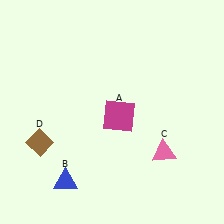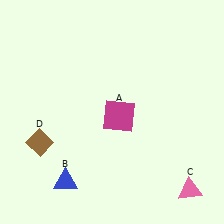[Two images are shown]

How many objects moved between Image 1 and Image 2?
1 object moved between the two images.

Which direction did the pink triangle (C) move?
The pink triangle (C) moved down.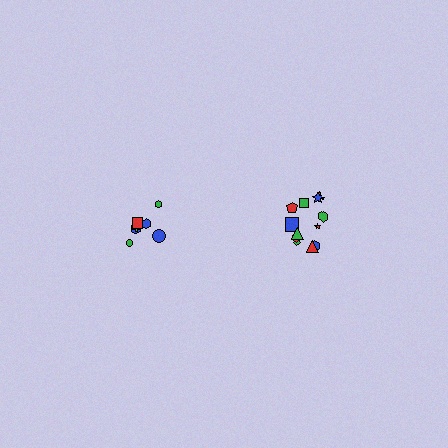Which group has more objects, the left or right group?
The right group.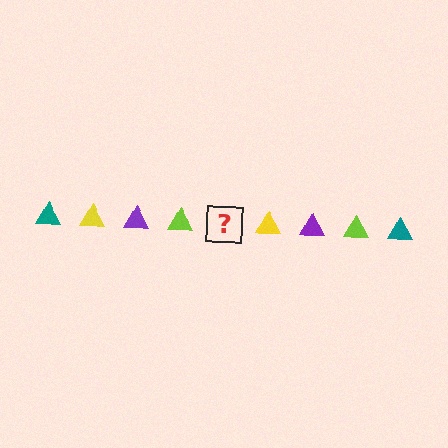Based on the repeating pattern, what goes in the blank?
The blank should be a teal triangle.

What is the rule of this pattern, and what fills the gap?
The rule is that the pattern cycles through teal, yellow, purple, lime triangles. The gap should be filled with a teal triangle.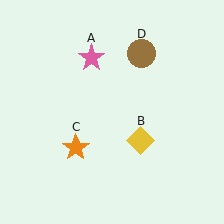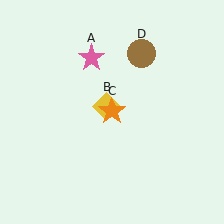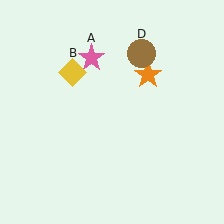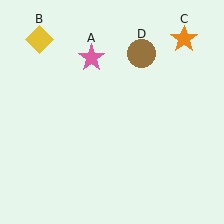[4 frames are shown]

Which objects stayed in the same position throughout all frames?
Pink star (object A) and brown circle (object D) remained stationary.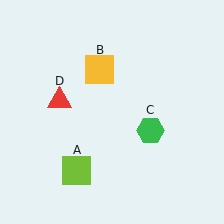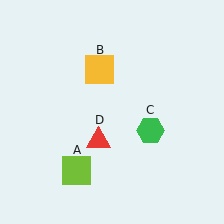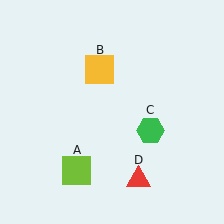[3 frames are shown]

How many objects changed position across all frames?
1 object changed position: red triangle (object D).